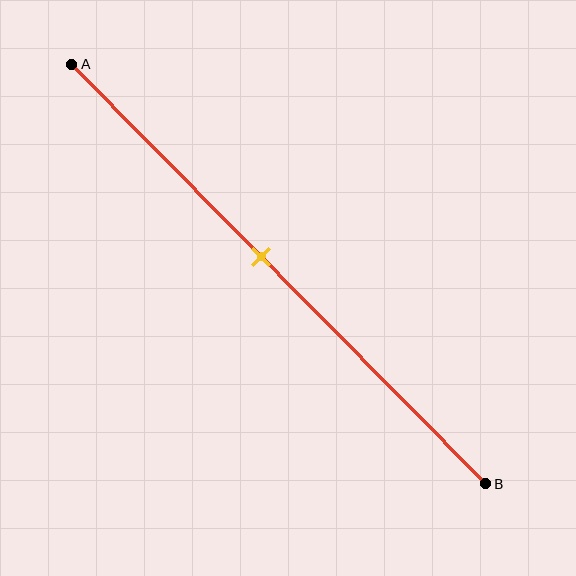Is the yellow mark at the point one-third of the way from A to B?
No, the mark is at about 45% from A, not at the 33% one-third point.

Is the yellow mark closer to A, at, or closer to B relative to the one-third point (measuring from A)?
The yellow mark is closer to point B than the one-third point of segment AB.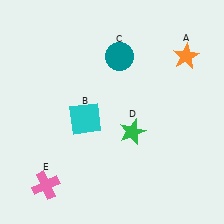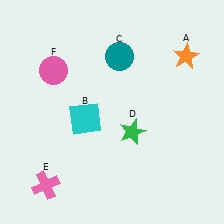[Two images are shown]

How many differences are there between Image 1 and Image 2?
There is 1 difference between the two images.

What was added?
A pink circle (F) was added in Image 2.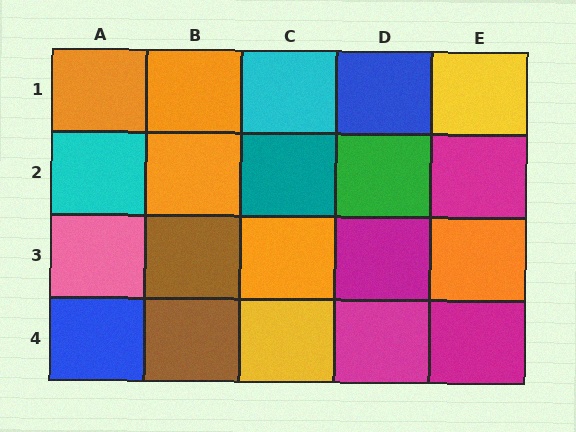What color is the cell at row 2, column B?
Orange.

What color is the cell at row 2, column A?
Cyan.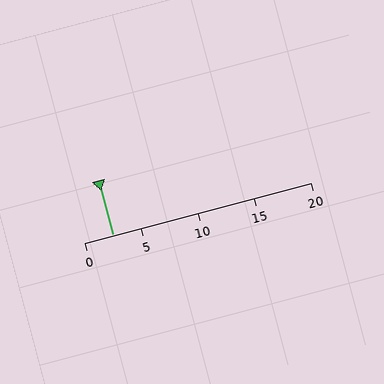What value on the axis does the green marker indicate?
The marker indicates approximately 2.5.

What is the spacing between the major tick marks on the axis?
The major ticks are spaced 5 apart.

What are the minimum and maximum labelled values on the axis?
The axis runs from 0 to 20.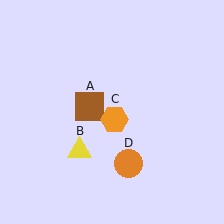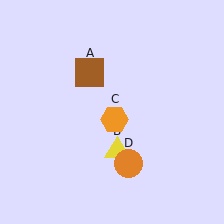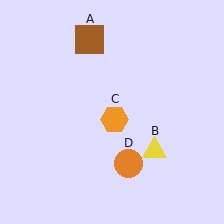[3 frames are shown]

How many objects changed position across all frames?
2 objects changed position: brown square (object A), yellow triangle (object B).